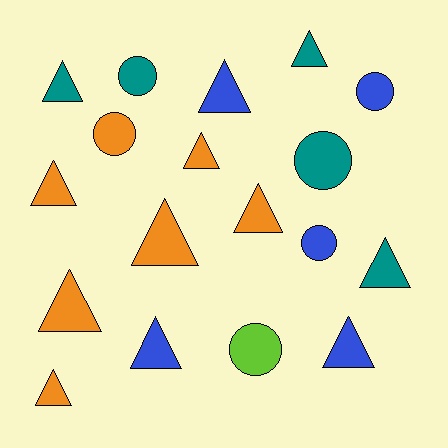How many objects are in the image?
There are 18 objects.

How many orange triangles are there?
There are 6 orange triangles.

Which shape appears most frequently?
Triangle, with 12 objects.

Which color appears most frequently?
Orange, with 7 objects.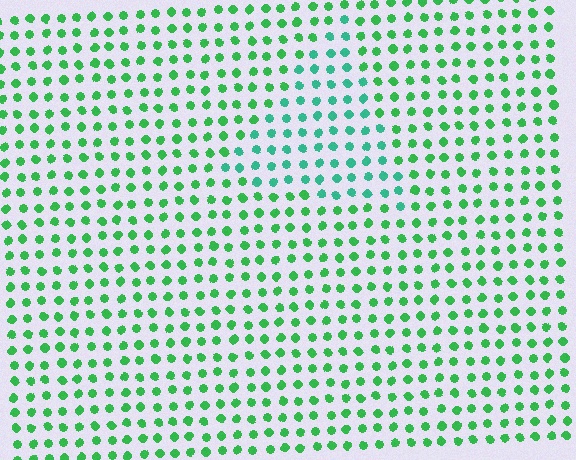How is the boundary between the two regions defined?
The boundary is defined purely by a slight shift in hue (about 29 degrees). Spacing, size, and orientation are identical on both sides.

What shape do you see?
I see a triangle.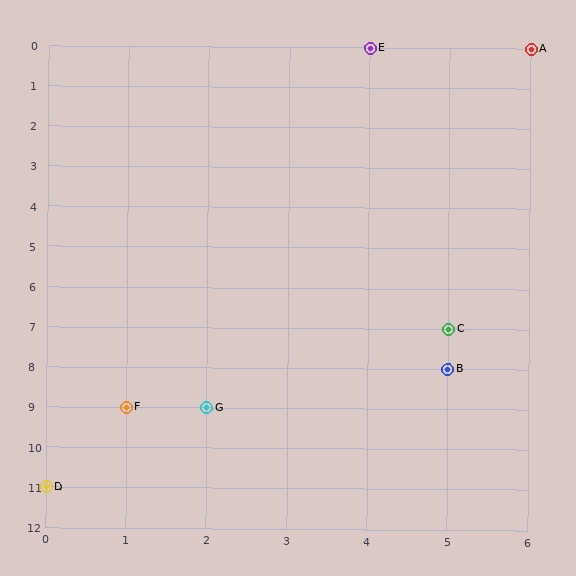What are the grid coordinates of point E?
Point E is at grid coordinates (4, 0).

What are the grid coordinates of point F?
Point F is at grid coordinates (1, 9).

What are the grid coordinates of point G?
Point G is at grid coordinates (2, 9).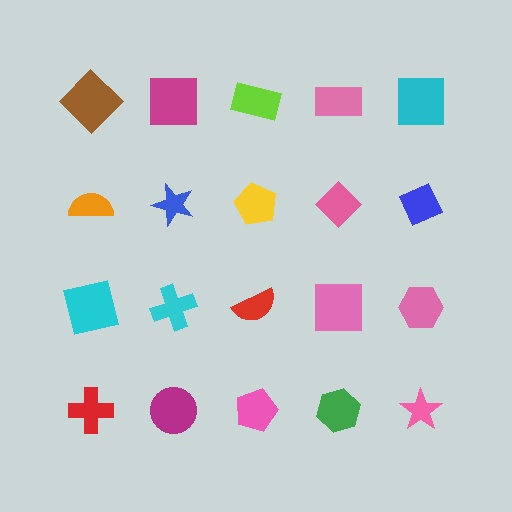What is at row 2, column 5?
A blue diamond.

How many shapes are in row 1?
5 shapes.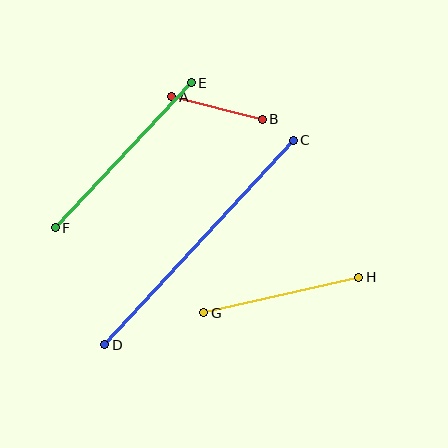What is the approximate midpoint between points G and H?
The midpoint is at approximately (281, 295) pixels.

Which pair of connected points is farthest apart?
Points C and D are farthest apart.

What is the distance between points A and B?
The distance is approximately 93 pixels.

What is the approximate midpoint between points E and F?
The midpoint is at approximately (123, 155) pixels.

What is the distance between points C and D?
The distance is approximately 278 pixels.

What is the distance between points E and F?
The distance is approximately 199 pixels.